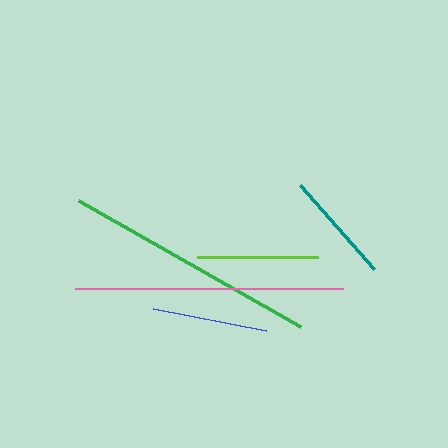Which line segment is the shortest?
The teal line is the shortest at approximately 113 pixels.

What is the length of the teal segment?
The teal segment is approximately 113 pixels long.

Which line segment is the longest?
The pink line is the longest at approximately 268 pixels.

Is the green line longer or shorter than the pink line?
The pink line is longer than the green line.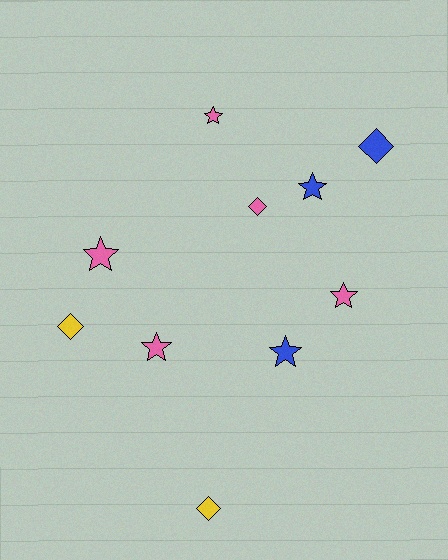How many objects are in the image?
There are 10 objects.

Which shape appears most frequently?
Star, with 6 objects.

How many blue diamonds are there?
There is 1 blue diamond.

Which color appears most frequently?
Pink, with 5 objects.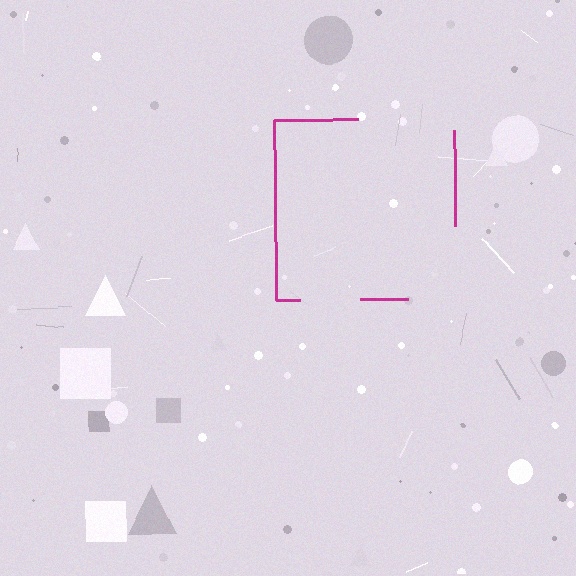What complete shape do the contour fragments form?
The contour fragments form a square.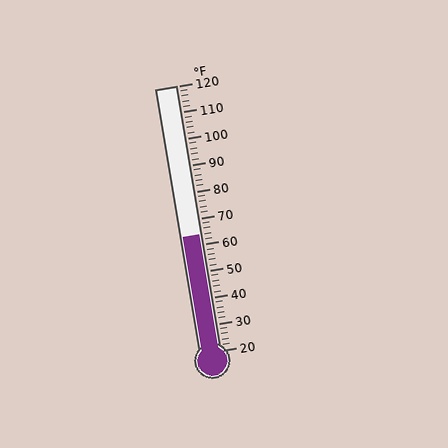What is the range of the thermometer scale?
The thermometer scale ranges from 20°F to 120°F.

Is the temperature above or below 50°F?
The temperature is above 50°F.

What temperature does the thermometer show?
The thermometer shows approximately 64°F.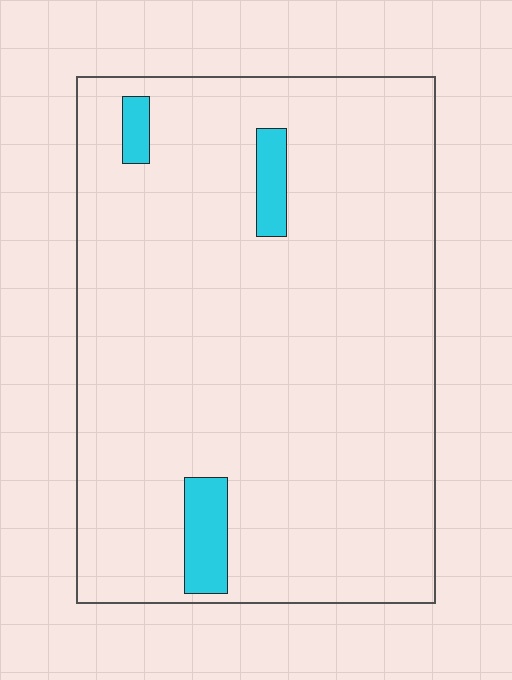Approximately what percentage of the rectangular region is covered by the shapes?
Approximately 5%.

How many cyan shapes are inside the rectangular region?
3.